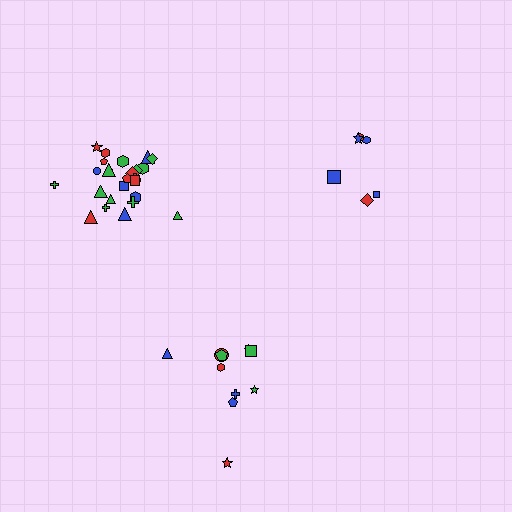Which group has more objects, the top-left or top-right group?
The top-left group.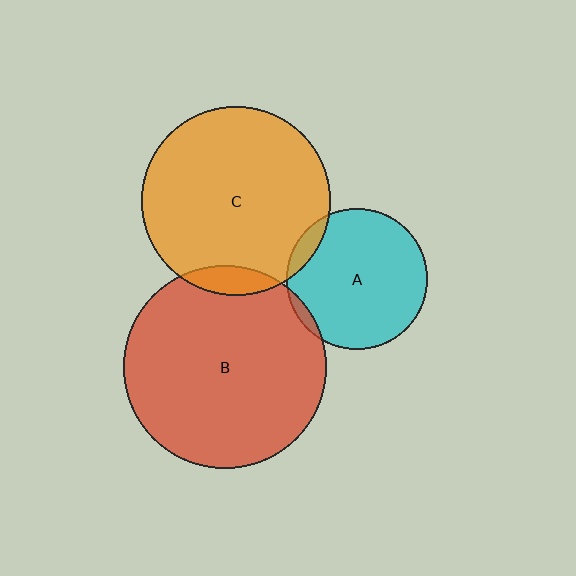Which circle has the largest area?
Circle B (red).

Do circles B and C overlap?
Yes.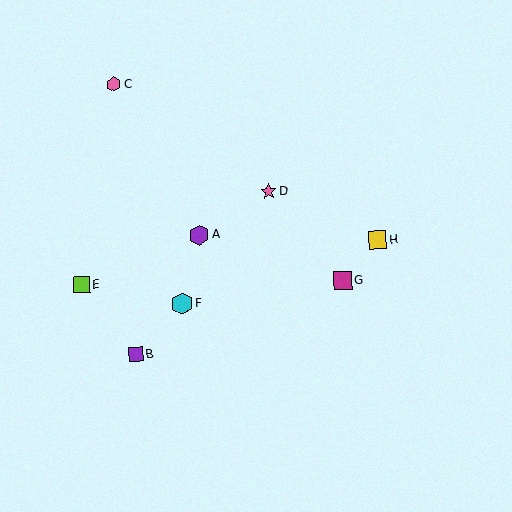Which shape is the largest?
The cyan hexagon (labeled F) is the largest.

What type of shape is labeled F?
Shape F is a cyan hexagon.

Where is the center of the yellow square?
The center of the yellow square is at (377, 240).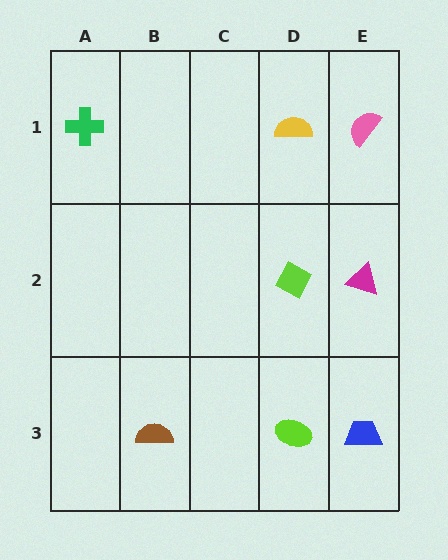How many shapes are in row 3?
3 shapes.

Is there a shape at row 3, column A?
No, that cell is empty.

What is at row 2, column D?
A lime diamond.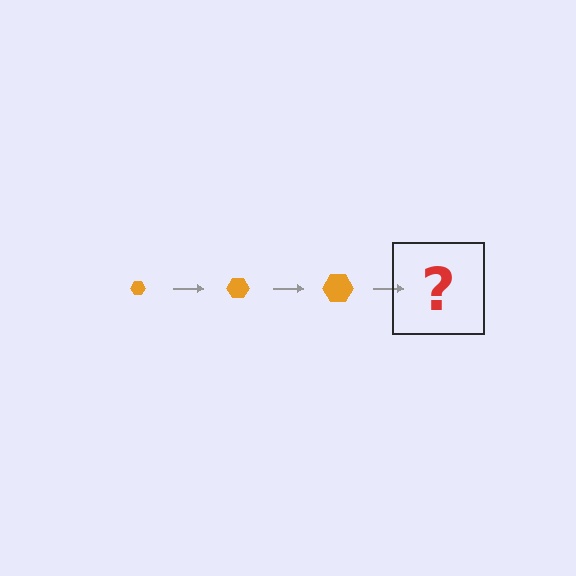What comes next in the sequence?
The next element should be an orange hexagon, larger than the previous one.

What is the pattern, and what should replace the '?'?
The pattern is that the hexagon gets progressively larger each step. The '?' should be an orange hexagon, larger than the previous one.